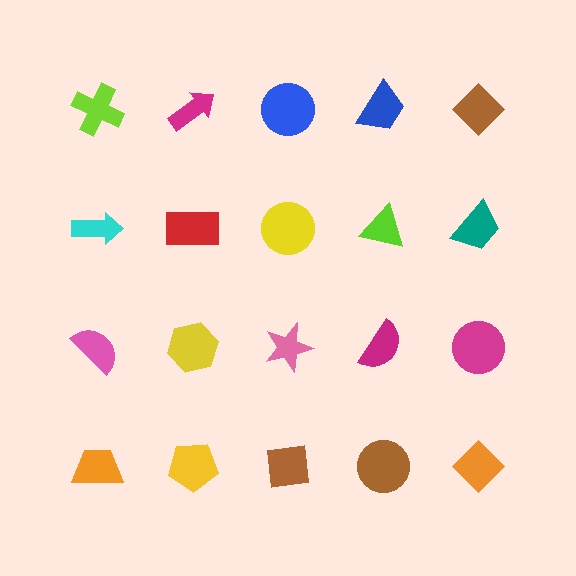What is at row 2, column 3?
A yellow circle.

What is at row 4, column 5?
An orange diamond.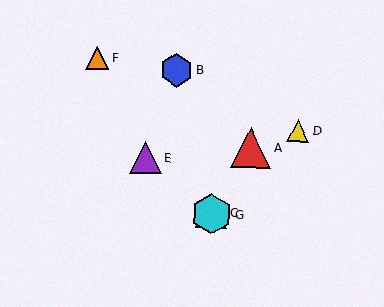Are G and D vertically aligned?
No, G is at x≈211 and D is at x≈298.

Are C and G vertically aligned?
Yes, both are at x≈211.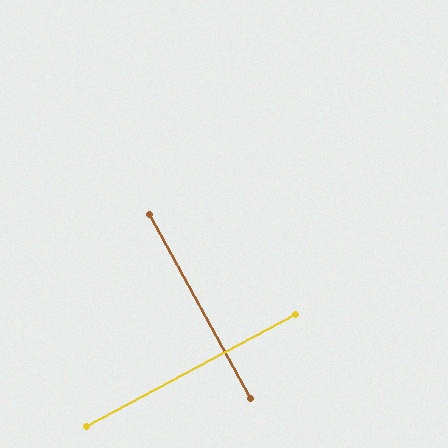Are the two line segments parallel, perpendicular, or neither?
Perpendicular — they meet at approximately 90°.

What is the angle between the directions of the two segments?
Approximately 90 degrees.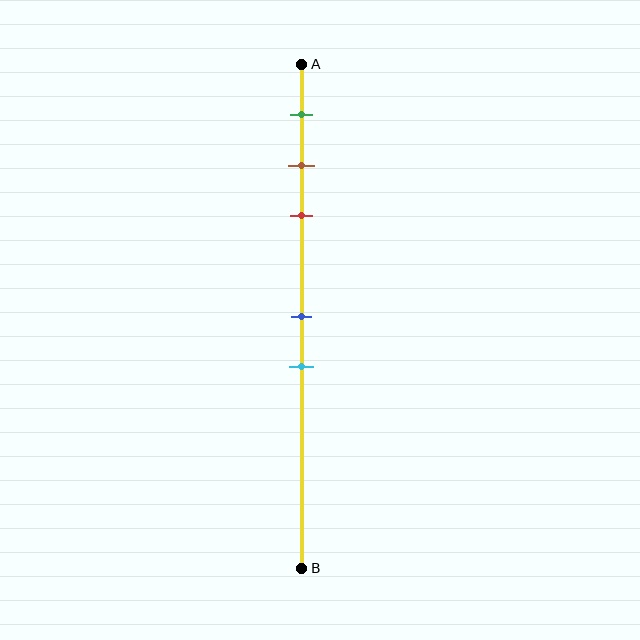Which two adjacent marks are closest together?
The brown and red marks are the closest adjacent pair.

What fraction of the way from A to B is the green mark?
The green mark is approximately 10% (0.1) of the way from A to B.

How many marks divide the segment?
There are 5 marks dividing the segment.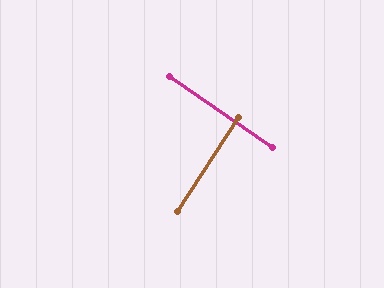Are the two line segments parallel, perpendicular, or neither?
Perpendicular — they meet at approximately 89°.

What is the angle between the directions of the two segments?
Approximately 89 degrees.